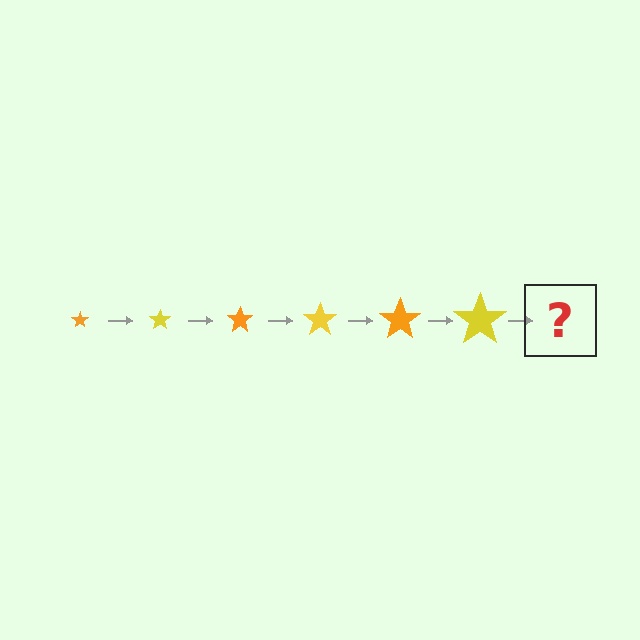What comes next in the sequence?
The next element should be an orange star, larger than the previous one.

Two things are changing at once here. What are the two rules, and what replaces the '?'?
The two rules are that the star grows larger each step and the color cycles through orange and yellow. The '?' should be an orange star, larger than the previous one.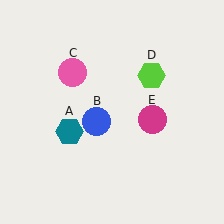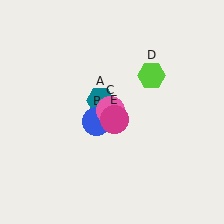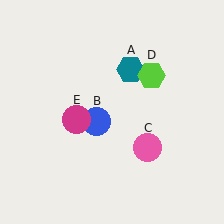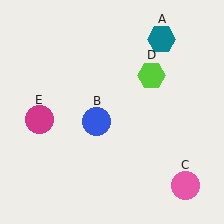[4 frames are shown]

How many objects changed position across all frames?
3 objects changed position: teal hexagon (object A), pink circle (object C), magenta circle (object E).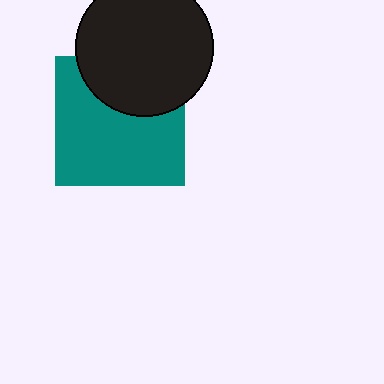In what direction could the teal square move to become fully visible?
The teal square could move down. That would shift it out from behind the black circle entirely.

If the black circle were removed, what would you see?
You would see the complete teal square.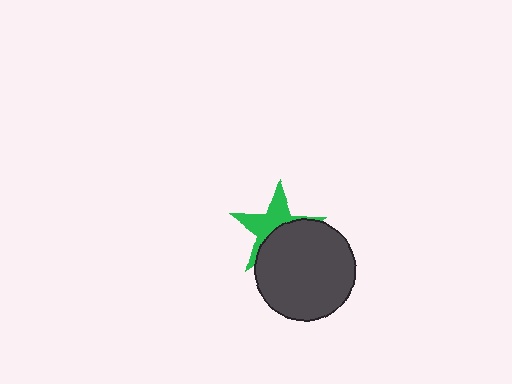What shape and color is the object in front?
The object in front is a dark gray circle.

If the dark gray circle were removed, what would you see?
You would see the complete green star.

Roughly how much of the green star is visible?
About half of it is visible (roughly 51%).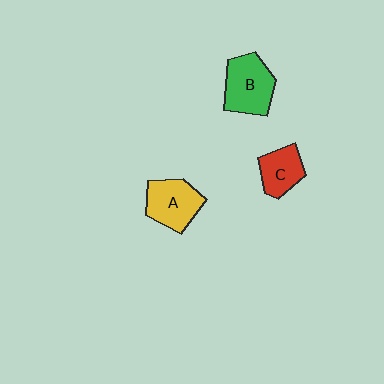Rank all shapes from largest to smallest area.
From largest to smallest: B (green), A (yellow), C (red).